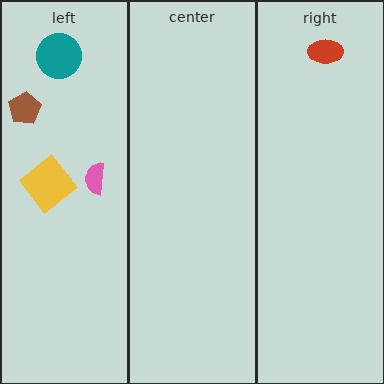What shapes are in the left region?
The teal circle, the pink semicircle, the brown pentagon, the yellow diamond.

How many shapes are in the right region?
1.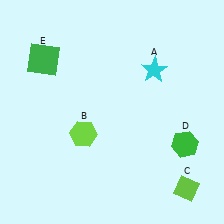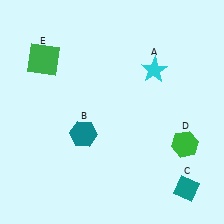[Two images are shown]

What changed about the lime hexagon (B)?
In Image 1, B is lime. In Image 2, it changed to teal.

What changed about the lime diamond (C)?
In Image 1, C is lime. In Image 2, it changed to teal.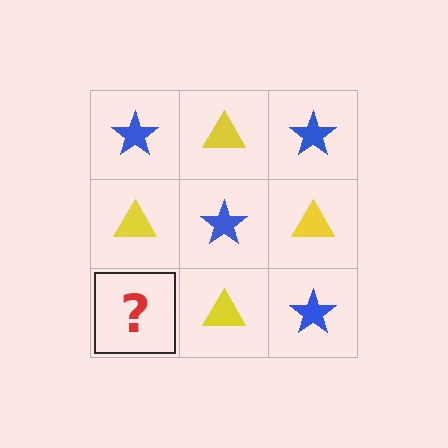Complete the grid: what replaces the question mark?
The question mark should be replaced with a blue star.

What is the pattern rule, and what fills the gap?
The rule is that it alternates blue star and yellow triangle in a checkerboard pattern. The gap should be filled with a blue star.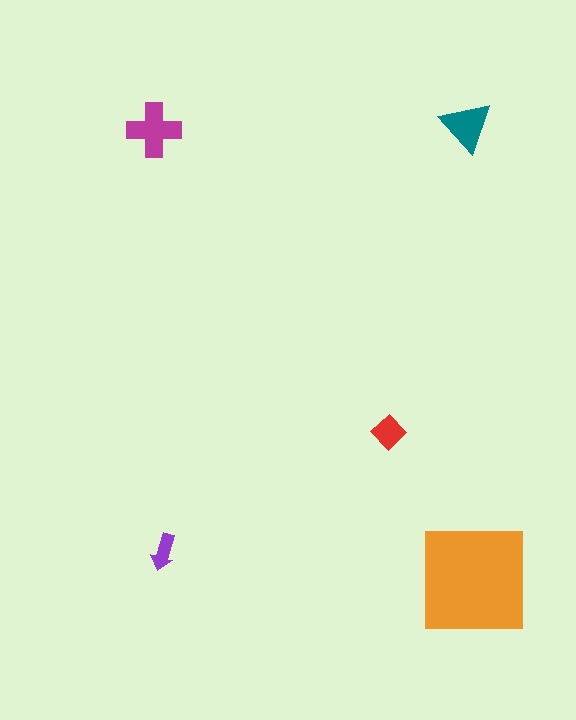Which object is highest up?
The teal triangle is topmost.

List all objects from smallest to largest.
The purple arrow, the red diamond, the teal triangle, the magenta cross, the orange square.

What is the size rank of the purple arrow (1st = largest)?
5th.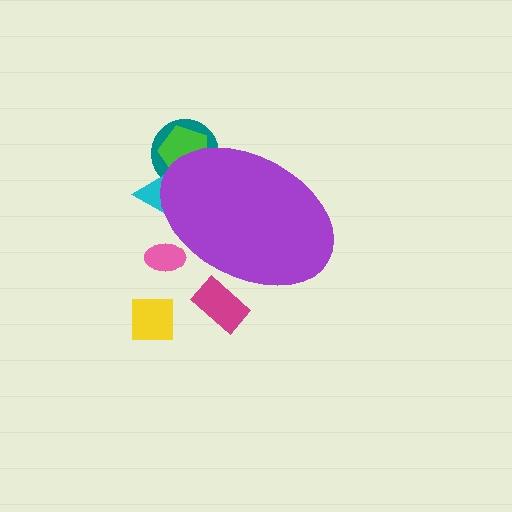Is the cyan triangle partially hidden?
Yes, the cyan triangle is partially hidden behind the purple ellipse.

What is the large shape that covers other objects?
A purple ellipse.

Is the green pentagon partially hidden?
Yes, the green pentagon is partially hidden behind the purple ellipse.